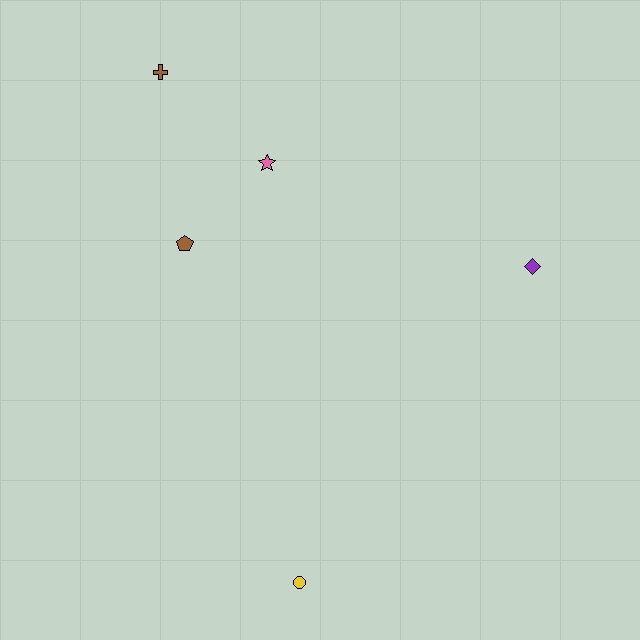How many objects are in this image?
There are 5 objects.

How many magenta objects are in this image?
There are no magenta objects.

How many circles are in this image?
There is 1 circle.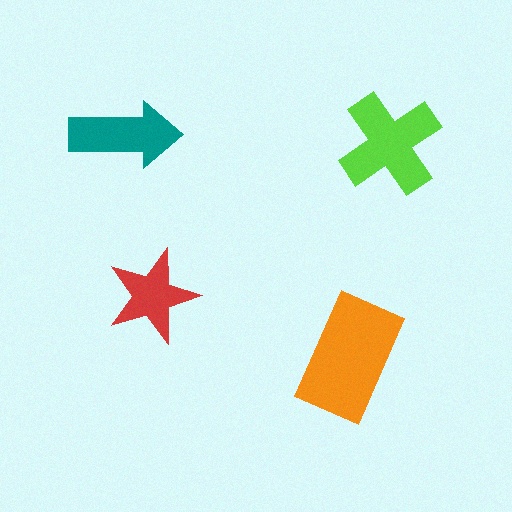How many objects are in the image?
There are 4 objects in the image.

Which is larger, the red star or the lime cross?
The lime cross.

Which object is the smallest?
The red star.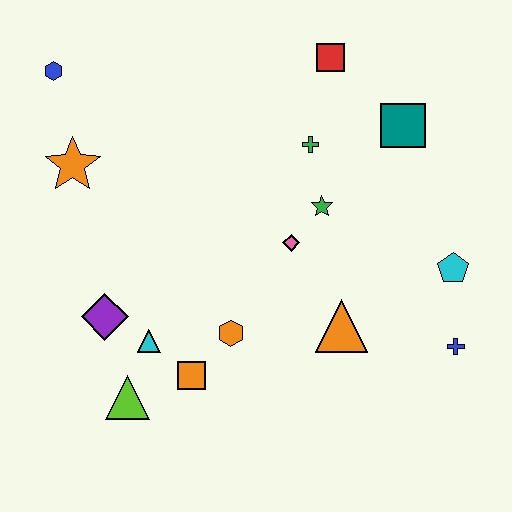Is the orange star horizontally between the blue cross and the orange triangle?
No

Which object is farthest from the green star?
The blue hexagon is farthest from the green star.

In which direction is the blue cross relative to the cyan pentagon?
The blue cross is below the cyan pentagon.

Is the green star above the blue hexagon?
No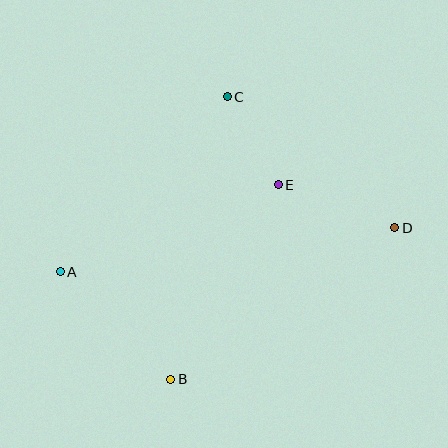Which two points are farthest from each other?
Points A and D are farthest from each other.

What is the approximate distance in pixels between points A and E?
The distance between A and E is approximately 235 pixels.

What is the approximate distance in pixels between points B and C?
The distance between B and C is approximately 288 pixels.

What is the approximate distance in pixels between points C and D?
The distance between C and D is approximately 213 pixels.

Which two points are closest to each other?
Points C and E are closest to each other.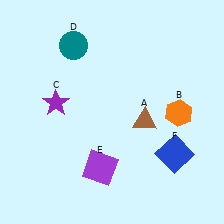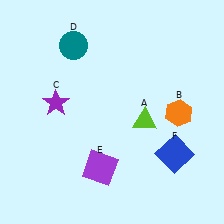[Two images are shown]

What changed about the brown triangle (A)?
In Image 1, A is brown. In Image 2, it changed to lime.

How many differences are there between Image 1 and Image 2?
There is 1 difference between the two images.